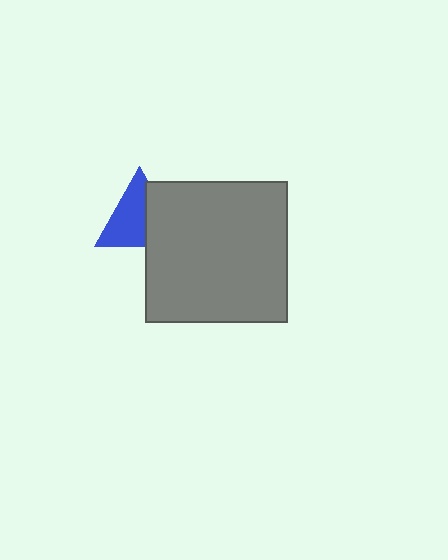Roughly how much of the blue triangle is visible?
About half of it is visible (roughly 62%).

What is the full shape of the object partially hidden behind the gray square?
The partially hidden object is a blue triangle.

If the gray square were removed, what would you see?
You would see the complete blue triangle.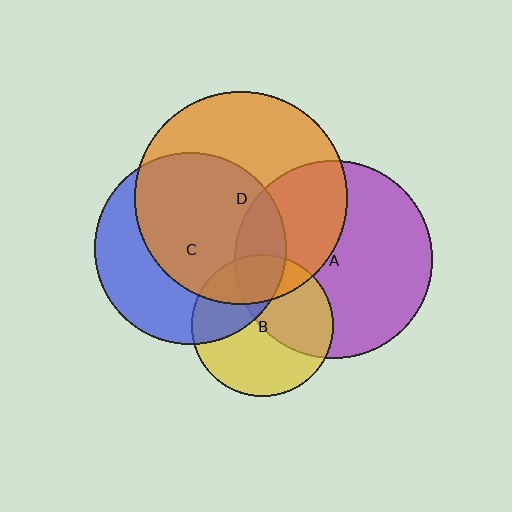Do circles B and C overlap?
Yes.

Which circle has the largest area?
Circle D (orange).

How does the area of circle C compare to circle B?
Approximately 1.8 times.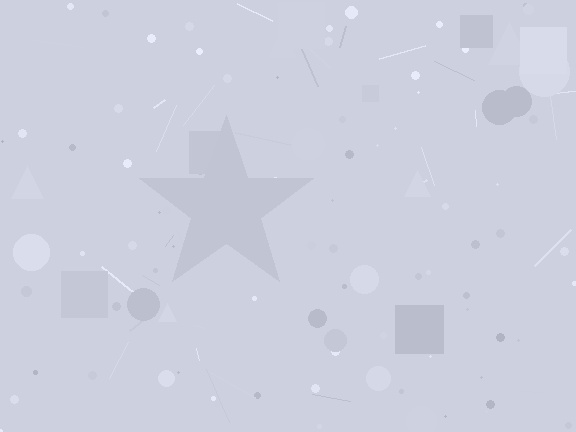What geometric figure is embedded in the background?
A star is embedded in the background.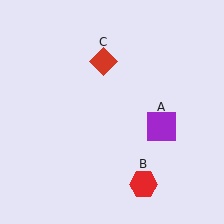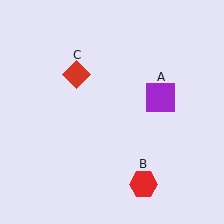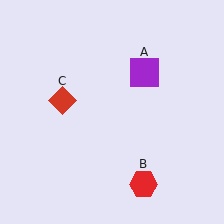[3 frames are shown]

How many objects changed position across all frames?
2 objects changed position: purple square (object A), red diamond (object C).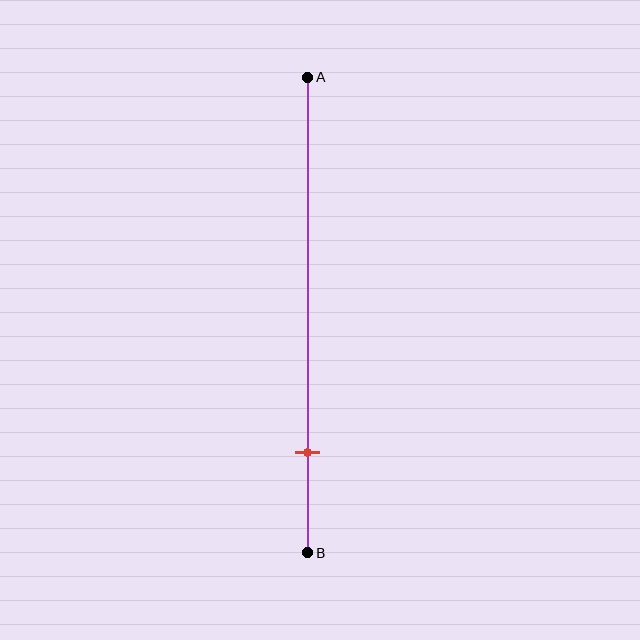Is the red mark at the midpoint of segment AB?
No, the mark is at about 80% from A, not at the 50% midpoint.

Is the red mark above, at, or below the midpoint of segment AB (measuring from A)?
The red mark is below the midpoint of segment AB.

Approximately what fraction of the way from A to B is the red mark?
The red mark is approximately 80% of the way from A to B.